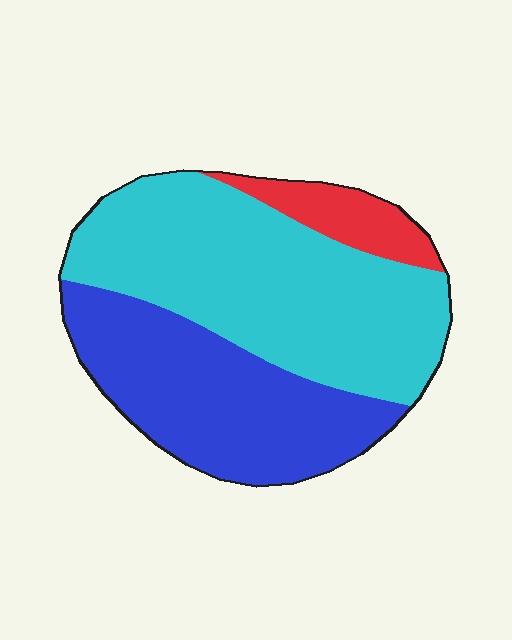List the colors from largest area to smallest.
From largest to smallest: cyan, blue, red.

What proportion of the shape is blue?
Blue takes up about three eighths (3/8) of the shape.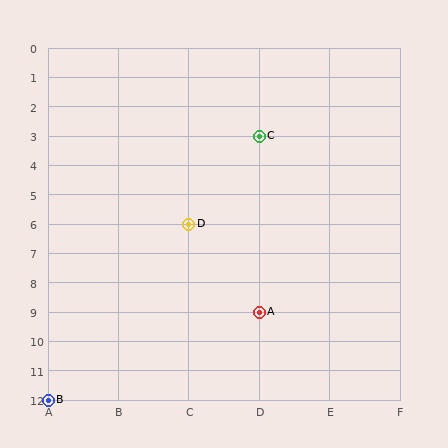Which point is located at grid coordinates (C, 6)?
Point D is at (C, 6).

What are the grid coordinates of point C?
Point C is at grid coordinates (D, 3).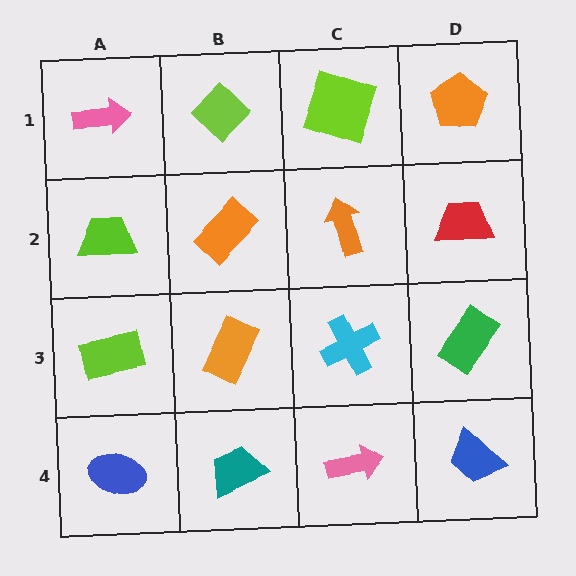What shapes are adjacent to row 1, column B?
An orange rectangle (row 2, column B), a pink arrow (row 1, column A), a lime square (row 1, column C).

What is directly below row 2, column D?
A green rectangle.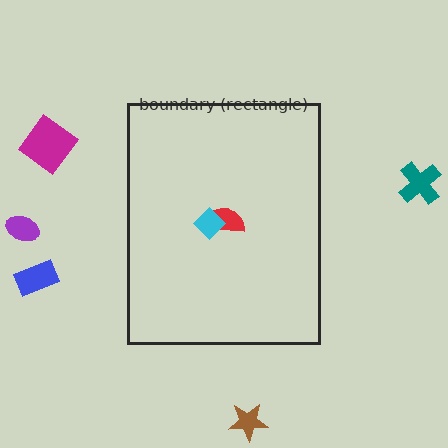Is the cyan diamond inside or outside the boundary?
Inside.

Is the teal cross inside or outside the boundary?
Outside.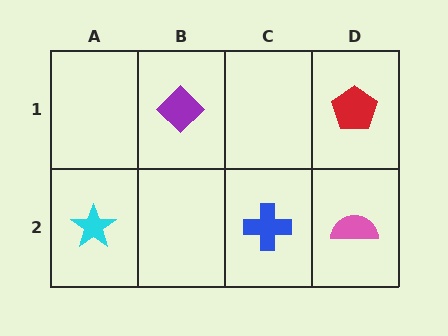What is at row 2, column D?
A pink semicircle.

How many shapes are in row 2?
3 shapes.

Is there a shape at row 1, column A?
No, that cell is empty.